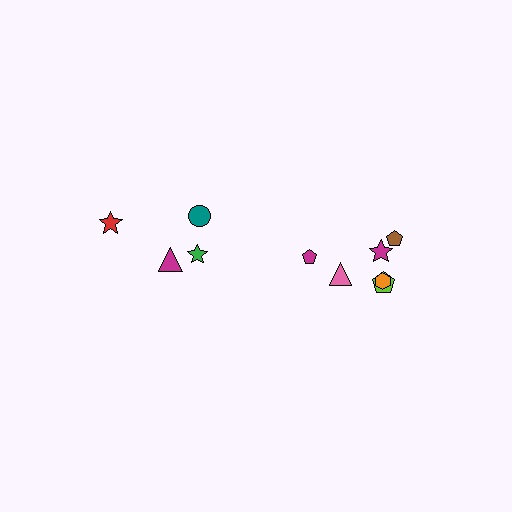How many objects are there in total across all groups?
There are 10 objects.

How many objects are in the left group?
There are 4 objects.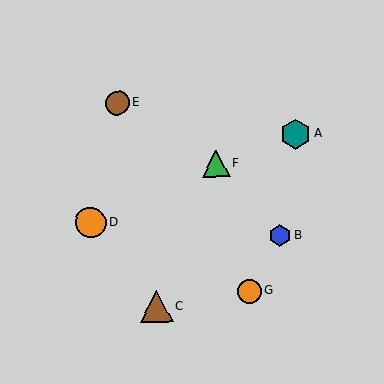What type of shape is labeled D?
Shape D is an orange circle.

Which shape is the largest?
The brown triangle (labeled C) is the largest.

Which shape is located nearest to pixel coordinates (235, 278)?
The orange circle (labeled G) at (249, 291) is nearest to that location.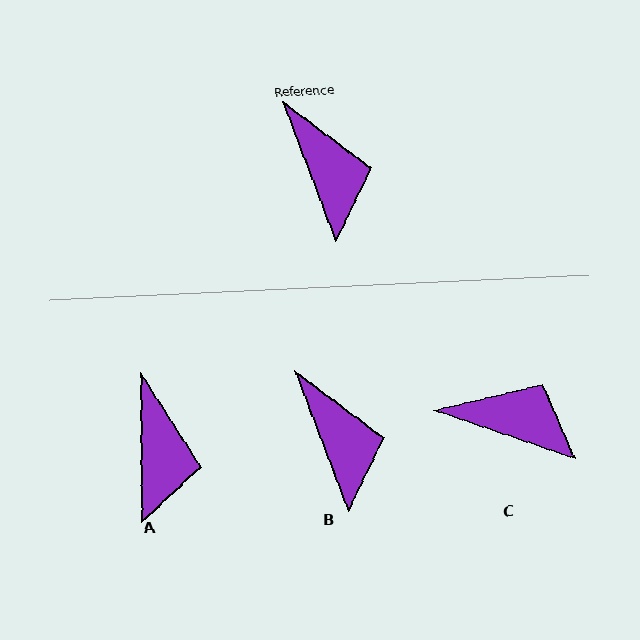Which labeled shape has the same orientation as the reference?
B.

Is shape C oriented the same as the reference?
No, it is off by about 50 degrees.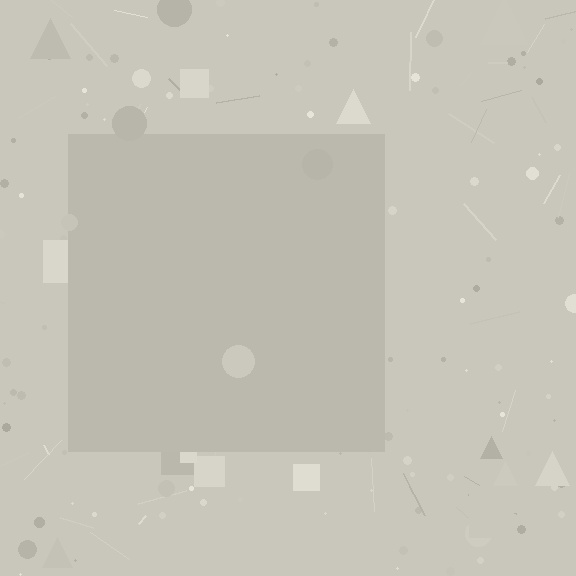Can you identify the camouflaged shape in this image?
The camouflaged shape is a square.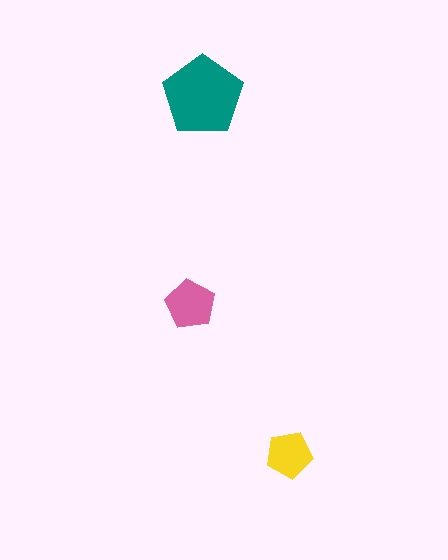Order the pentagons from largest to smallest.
the teal one, the pink one, the yellow one.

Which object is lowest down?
The yellow pentagon is bottommost.